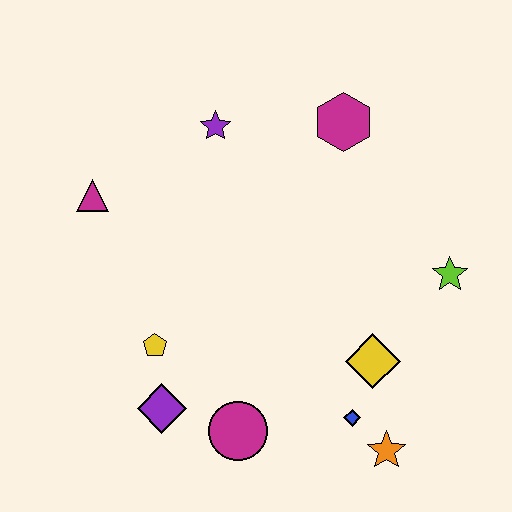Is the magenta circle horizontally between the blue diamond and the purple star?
Yes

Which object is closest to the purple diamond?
The yellow pentagon is closest to the purple diamond.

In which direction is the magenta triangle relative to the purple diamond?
The magenta triangle is above the purple diamond.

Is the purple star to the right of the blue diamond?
No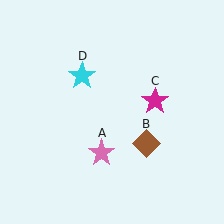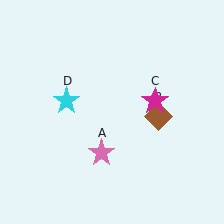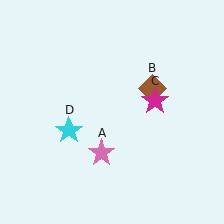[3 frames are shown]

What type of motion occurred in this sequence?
The brown diamond (object B), cyan star (object D) rotated counterclockwise around the center of the scene.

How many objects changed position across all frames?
2 objects changed position: brown diamond (object B), cyan star (object D).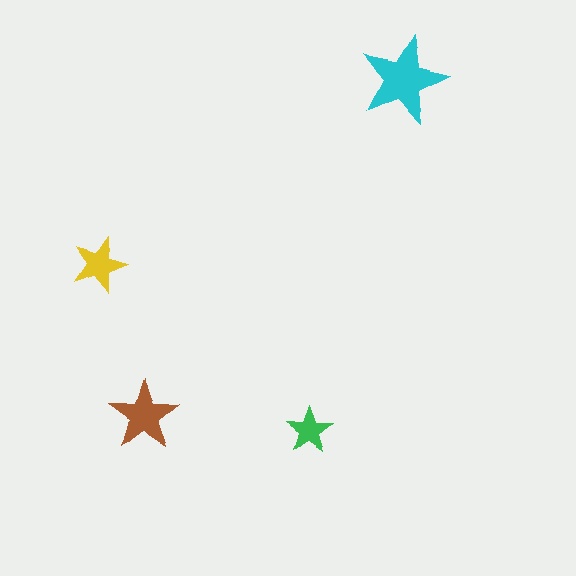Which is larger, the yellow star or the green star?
The yellow one.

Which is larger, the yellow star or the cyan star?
The cyan one.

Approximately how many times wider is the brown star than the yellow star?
About 1.5 times wider.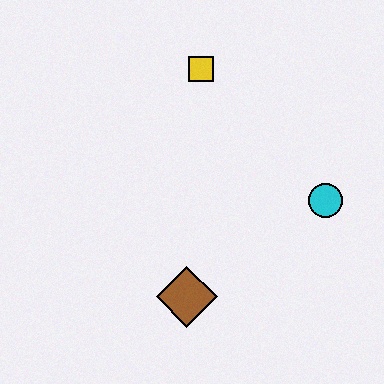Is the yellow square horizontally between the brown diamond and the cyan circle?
Yes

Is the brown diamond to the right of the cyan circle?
No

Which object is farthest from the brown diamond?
The yellow square is farthest from the brown diamond.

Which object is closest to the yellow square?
The cyan circle is closest to the yellow square.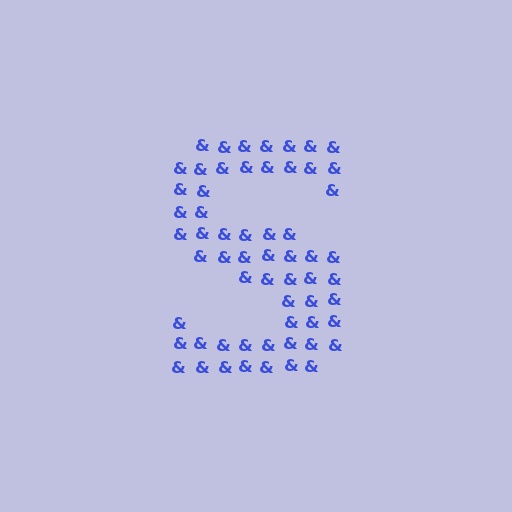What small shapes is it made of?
It is made of small ampersands.